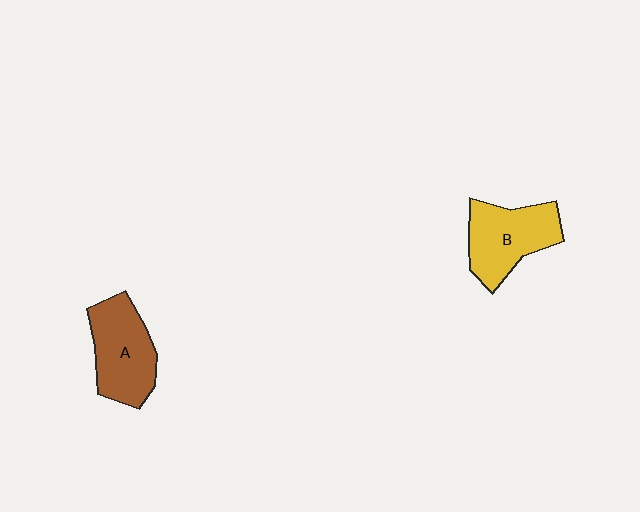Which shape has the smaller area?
Shape B (yellow).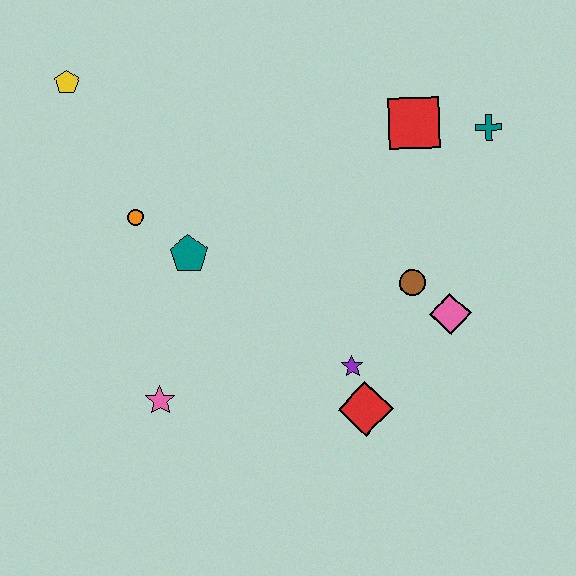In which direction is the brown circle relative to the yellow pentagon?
The brown circle is to the right of the yellow pentagon.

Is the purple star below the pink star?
No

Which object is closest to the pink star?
The teal pentagon is closest to the pink star.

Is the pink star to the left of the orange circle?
No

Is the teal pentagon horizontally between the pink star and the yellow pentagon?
No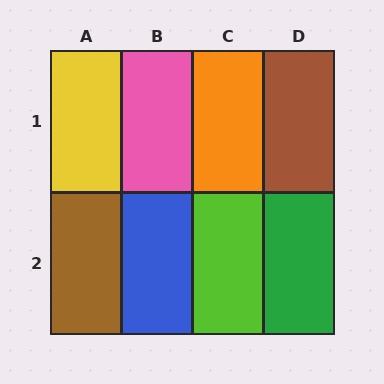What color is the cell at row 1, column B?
Pink.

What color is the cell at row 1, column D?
Brown.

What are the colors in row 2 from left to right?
Brown, blue, lime, green.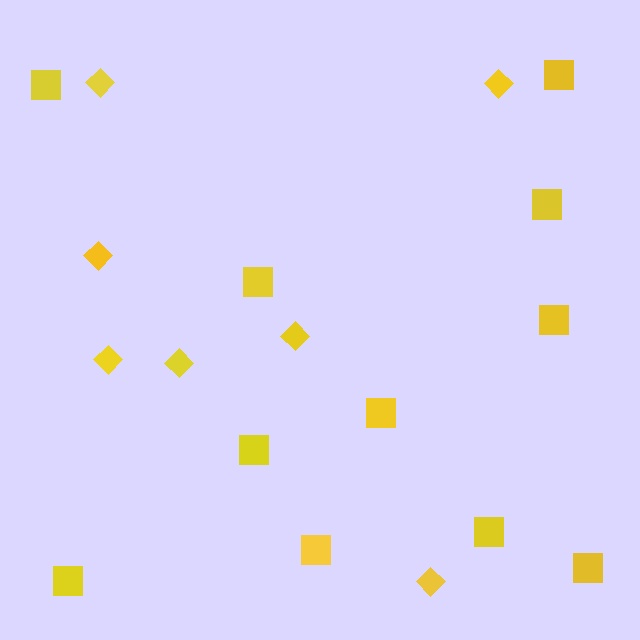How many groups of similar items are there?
There are 2 groups: one group of diamonds (7) and one group of squares (11).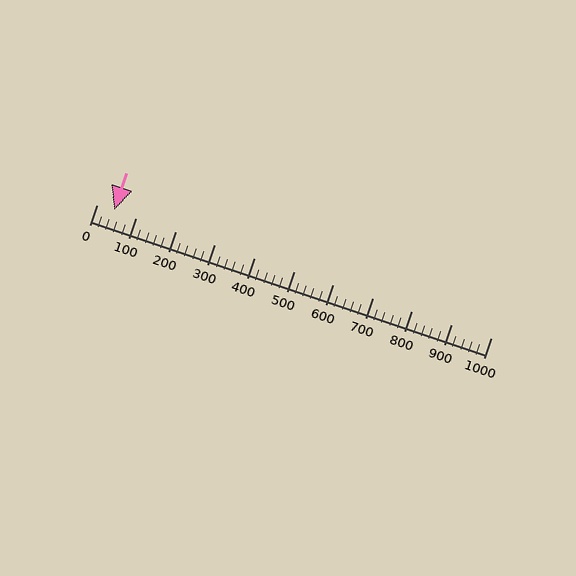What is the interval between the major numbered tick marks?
The major tick marks are spaced 100 units apart.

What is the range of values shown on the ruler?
The ruler shows values from 0 to 1000.